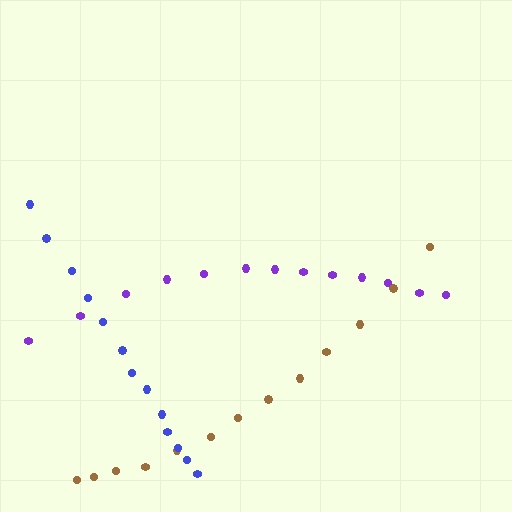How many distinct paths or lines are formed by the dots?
There are 3 distinct paths.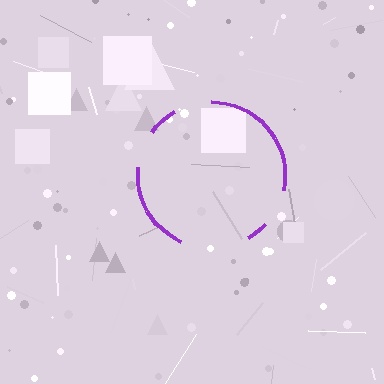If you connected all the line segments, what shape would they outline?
They would outline a circle.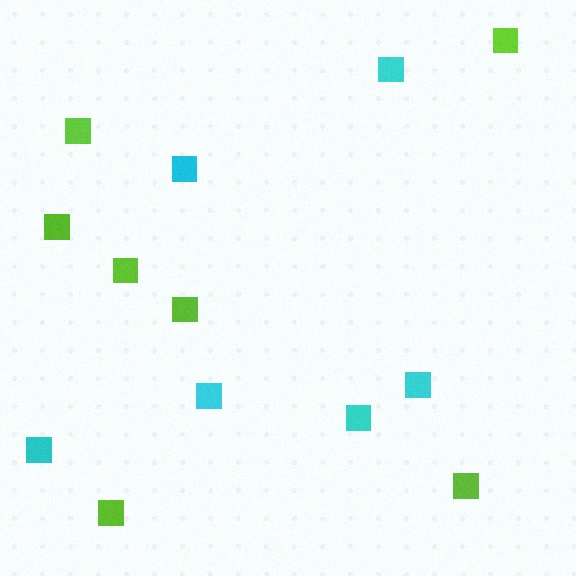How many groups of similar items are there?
There are 2 groups: one group of lime squares (7) and one group of cyan squares (6).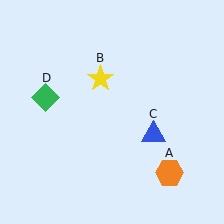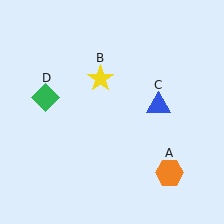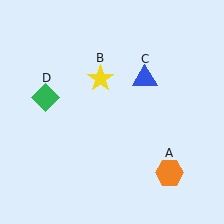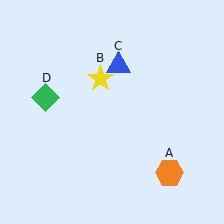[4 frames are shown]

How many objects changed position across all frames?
1 object changed position: blue triangle (object C).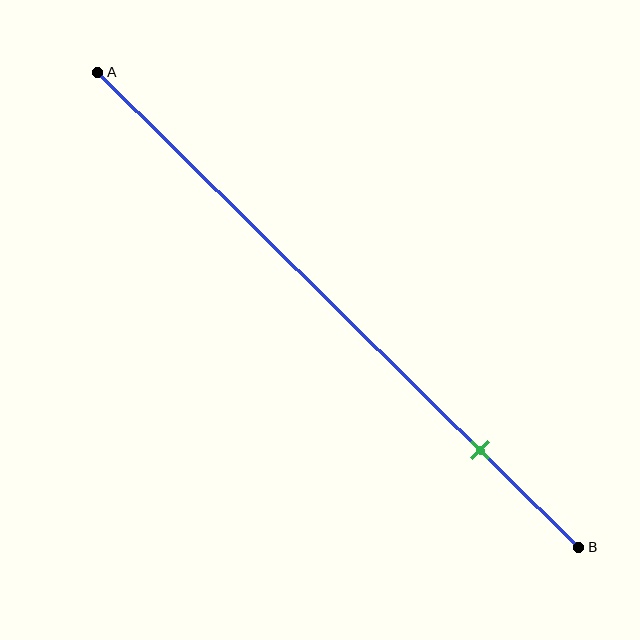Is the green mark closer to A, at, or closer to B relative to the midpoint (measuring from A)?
The green mark is closer to point B than the midpoint of segment AB.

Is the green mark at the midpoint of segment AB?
No, the mark is at about 80% from A, not at the 50% midpoint.